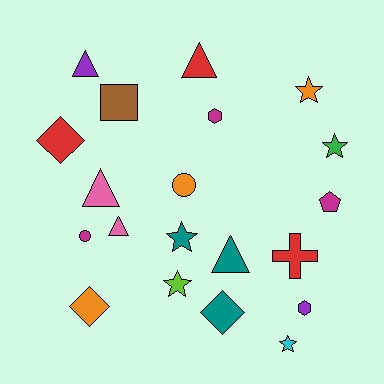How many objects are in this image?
There are 20 objects.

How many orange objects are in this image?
There are 3 orange objects.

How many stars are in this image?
There are 5 stars.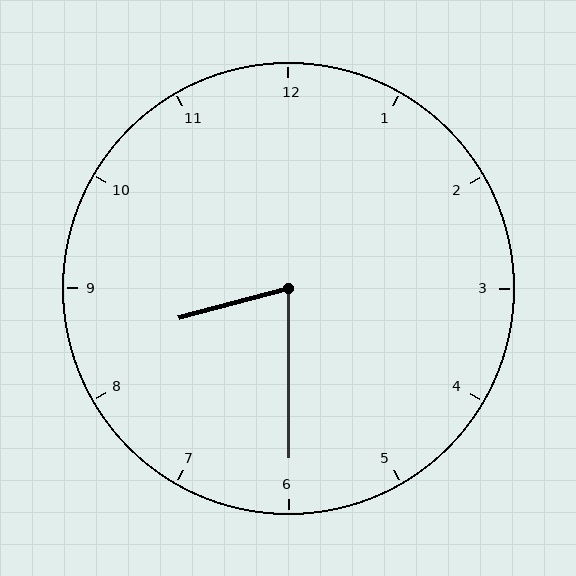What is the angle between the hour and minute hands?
Approximately 75 degrees.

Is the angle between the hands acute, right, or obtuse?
It is acute.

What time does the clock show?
8:30.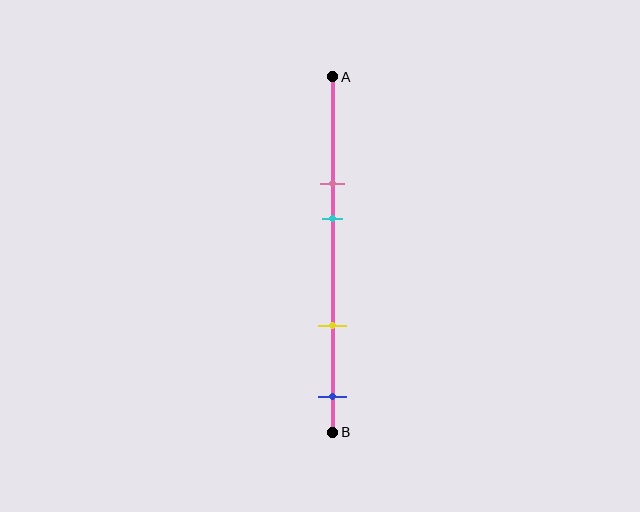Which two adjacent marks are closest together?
The pink and cyan marks are the closest adjacent pair.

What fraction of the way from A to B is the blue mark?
The blue mark is approximately 90% (0.9) of the way from A to B.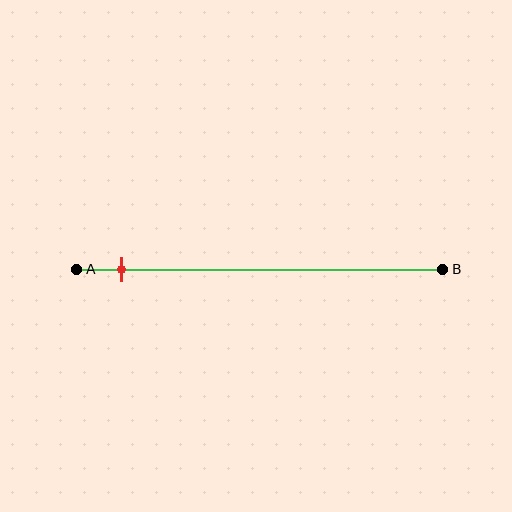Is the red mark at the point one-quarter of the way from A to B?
No, the mark is at about 10% from A, not at the 25% one-quarter point.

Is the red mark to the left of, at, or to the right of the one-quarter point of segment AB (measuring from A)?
The red mark is to the left of the one-quarter point of segment AB.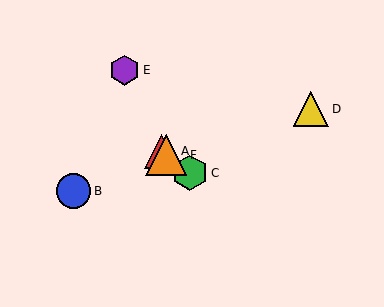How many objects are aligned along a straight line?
3 objects (A, C, F) are aligned along a straight line.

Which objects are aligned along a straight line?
Objects A, C, F are aligned along a straight line.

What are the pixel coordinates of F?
Object F is at (166, 155).